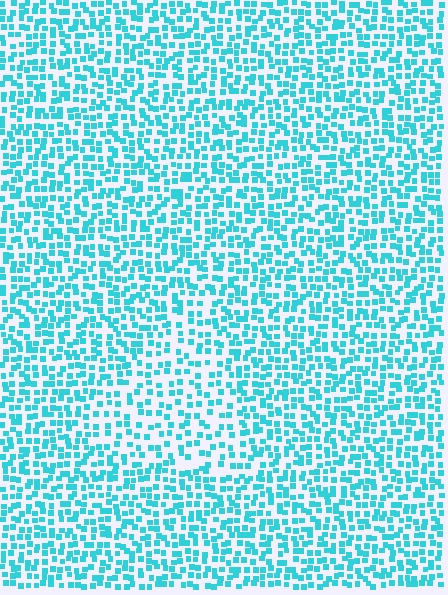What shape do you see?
I see a triangle.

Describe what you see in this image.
The image contains small cyan elements arranged at two different densities. A triangle-shaped region is visible where the elements are less densely packed than the surrounding area.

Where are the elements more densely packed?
The elements are more densely packed outside the triangle boundary.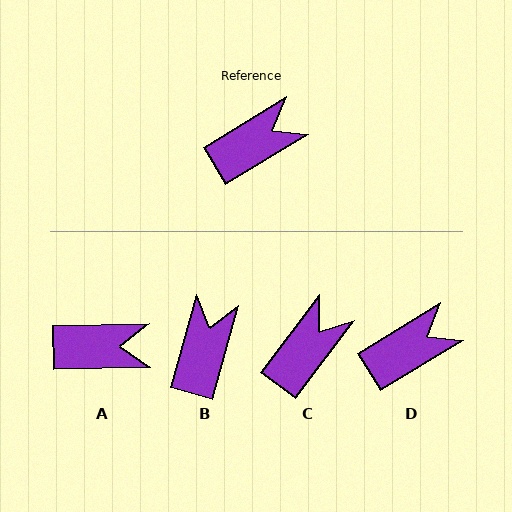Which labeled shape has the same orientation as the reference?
D.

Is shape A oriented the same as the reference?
No, it is off by about 30 degrees.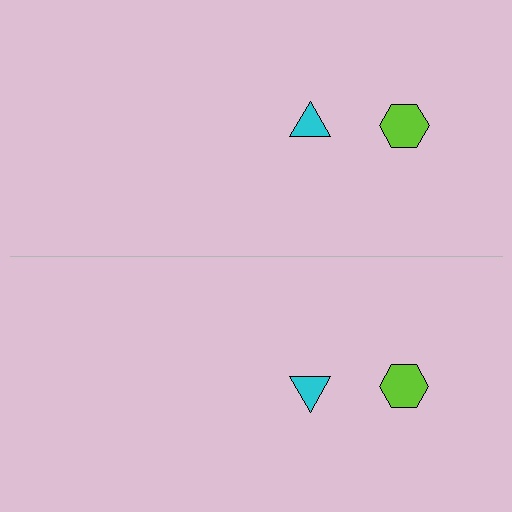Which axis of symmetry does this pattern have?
The pattern has a horizontal axis of symmetry running through the center of the image.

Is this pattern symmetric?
Yes, this pattern has bilateral (reflection) symmetry.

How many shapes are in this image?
There are 4 shapes in this image.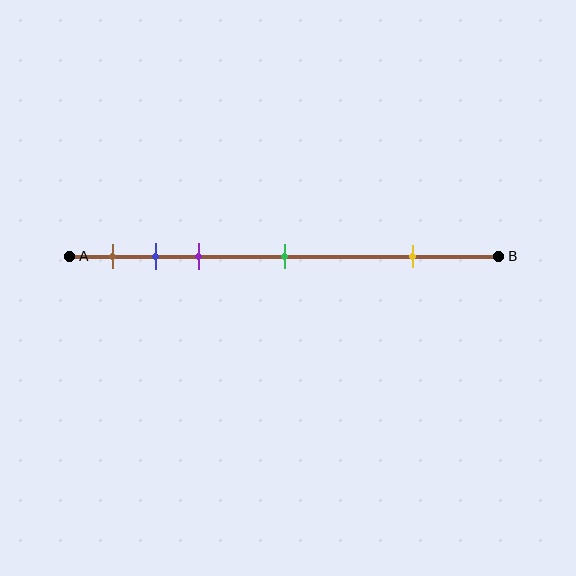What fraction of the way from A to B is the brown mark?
The brown mark is approximately 10% (0.1) of the way from A to B.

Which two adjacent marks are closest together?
The blue and purple marks are the closest adjacent pair.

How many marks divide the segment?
There are 5 marks dividing the segment.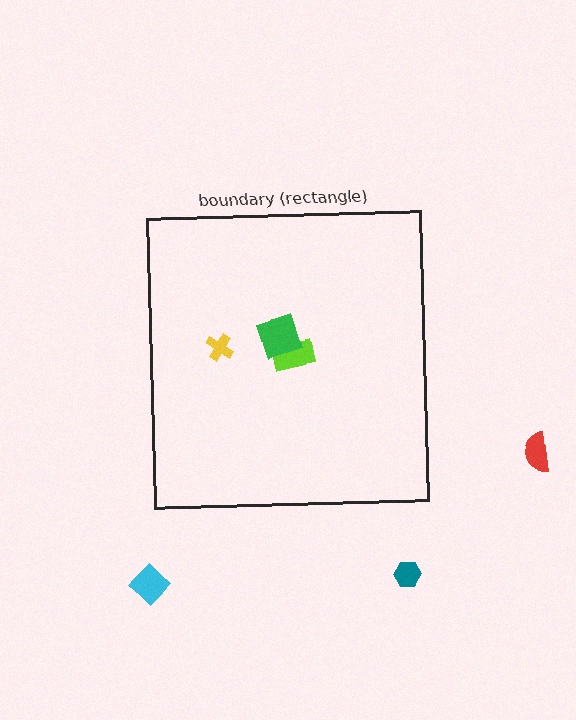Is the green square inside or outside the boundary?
Inside.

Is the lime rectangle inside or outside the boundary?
Inside.